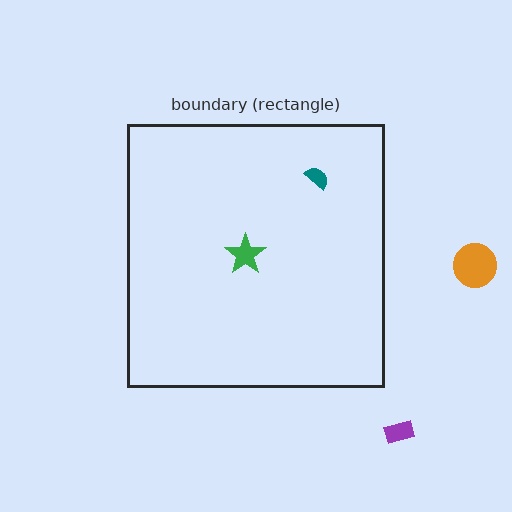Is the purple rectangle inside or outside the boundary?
Outside.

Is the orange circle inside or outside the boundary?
Outside.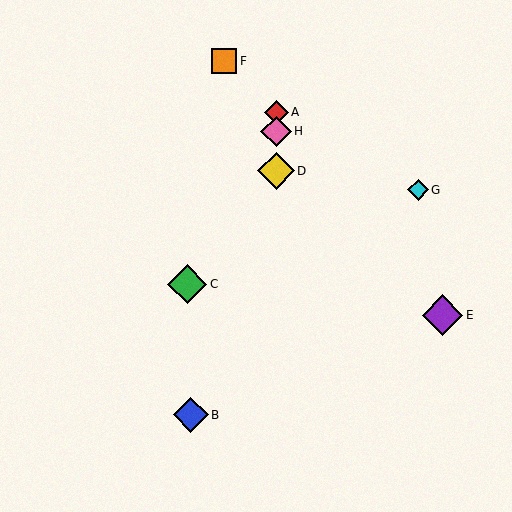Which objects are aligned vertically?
Objects A, D, H are aligned vertically.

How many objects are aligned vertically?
3 objects (A, D, H) are aligned vertically.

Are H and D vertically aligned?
Yes, both are at x≈276.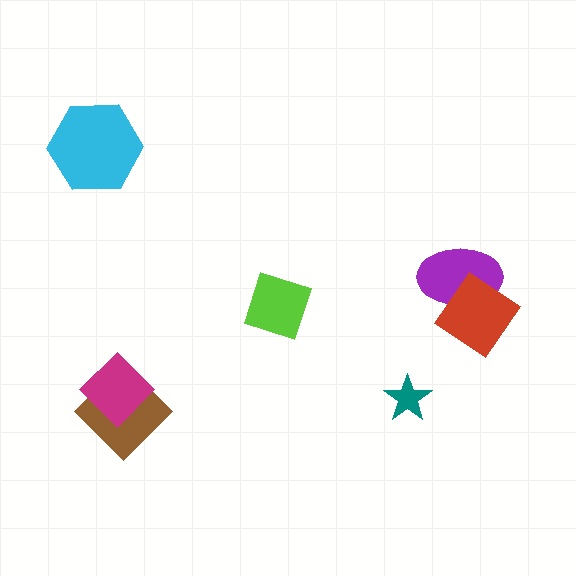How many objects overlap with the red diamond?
1 object overlaps with the red diamond.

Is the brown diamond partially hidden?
Yes, it is partially covered by another shape.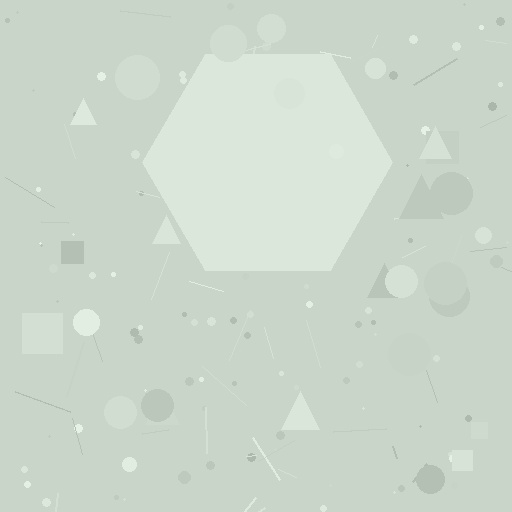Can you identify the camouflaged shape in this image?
The camouflaged shape is a hexagon.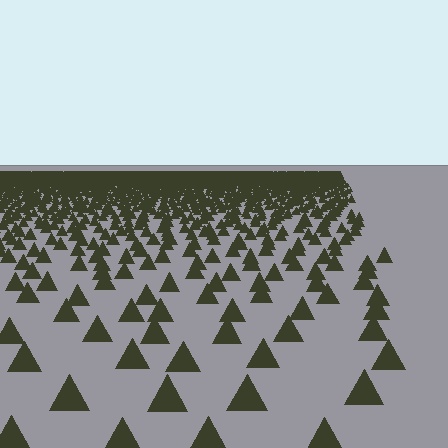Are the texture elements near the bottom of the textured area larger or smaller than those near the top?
Larger. Near the bottom, elements are closer to the viewer and appear at a bigger on-screen size.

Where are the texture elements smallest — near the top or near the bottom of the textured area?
Near the top.